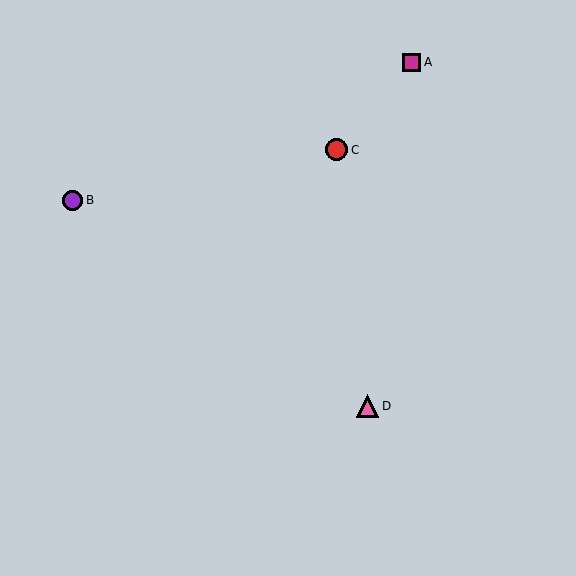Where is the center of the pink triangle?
The center of the pink triangle is at (367, 406).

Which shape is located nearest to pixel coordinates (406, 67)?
The magenta square (labeled A) at (412, 62) is nearest to that location.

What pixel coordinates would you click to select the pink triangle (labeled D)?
Click at (367, 406) to select the pink triangle D.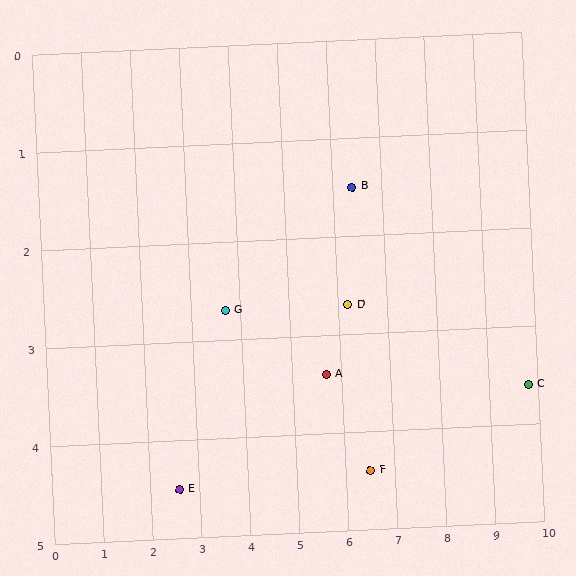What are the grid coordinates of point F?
Point F is at approximately (6.5, 4.4).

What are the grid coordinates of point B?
Point B is at approximately (6.4, 1.5).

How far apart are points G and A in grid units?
Points G and A are about 2.1 grid units apart.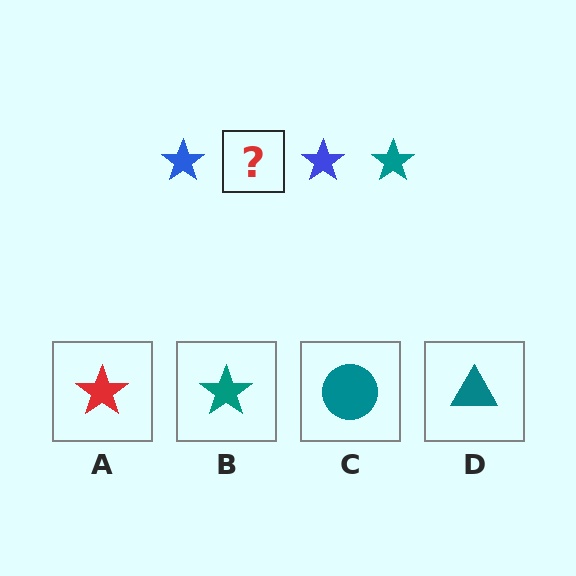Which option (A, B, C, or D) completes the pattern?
B.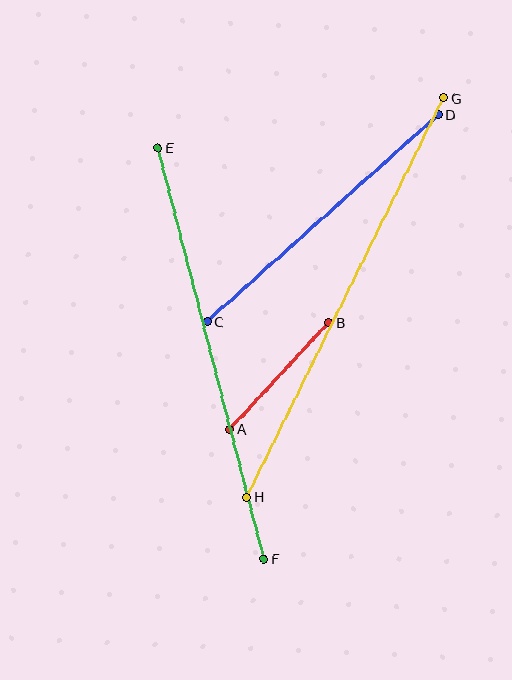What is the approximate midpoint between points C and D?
The midpoint is at approximately (323, 218) pixels.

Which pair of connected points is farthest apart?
Points G and H are farthest apart.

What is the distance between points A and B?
The distance is approximately 145 pixels.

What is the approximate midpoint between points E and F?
The midpoint is at approximately (211, 353) pixels.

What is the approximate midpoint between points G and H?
The midpoint is at approximately (345, 298) pixels.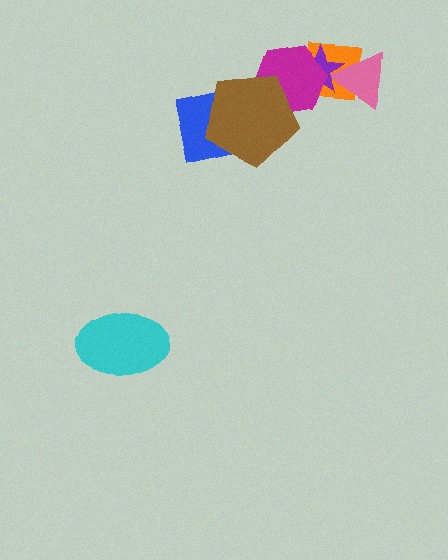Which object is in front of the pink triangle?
The purple star is in front of the pink triangle.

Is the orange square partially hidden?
Yes, it is partially covered by another shape.